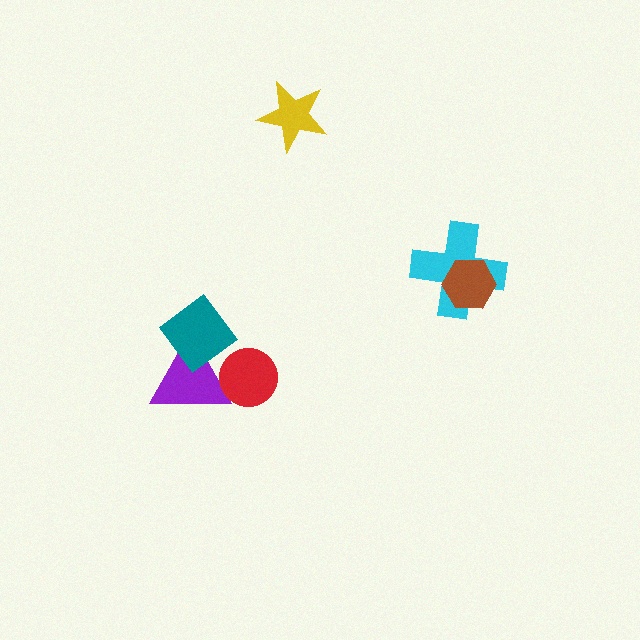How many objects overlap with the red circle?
1 object overlaps with the red circle.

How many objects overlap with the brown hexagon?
1 object overlaps with the brown hexagon.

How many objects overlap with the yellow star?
0 objects overlap with the yellow star.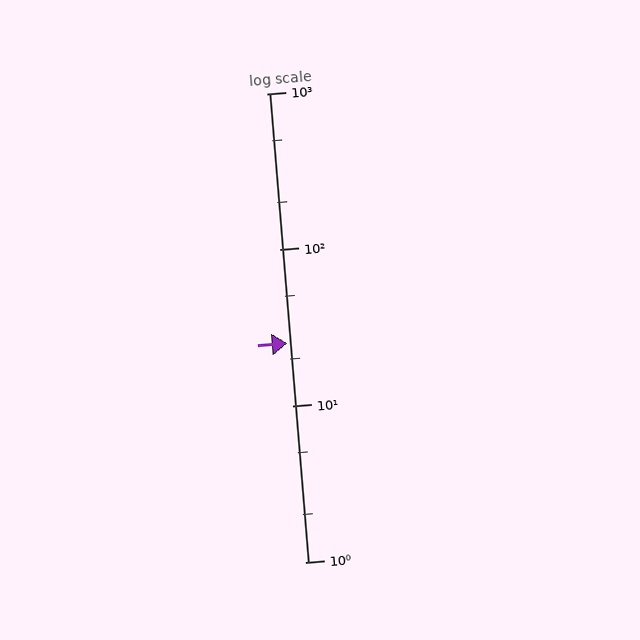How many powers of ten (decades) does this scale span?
The scale spans 3 decades, from 1 to 1000.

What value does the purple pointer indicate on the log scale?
The pointer indicates approximately 25.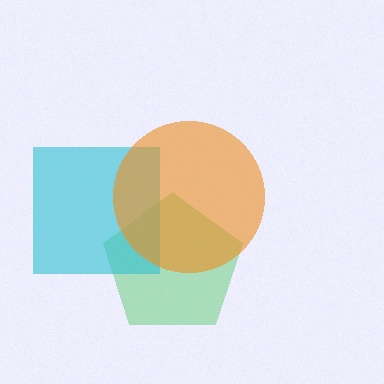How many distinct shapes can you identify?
There are 3 distinct shapes: a green pentagon, a cyan square, an orange circle.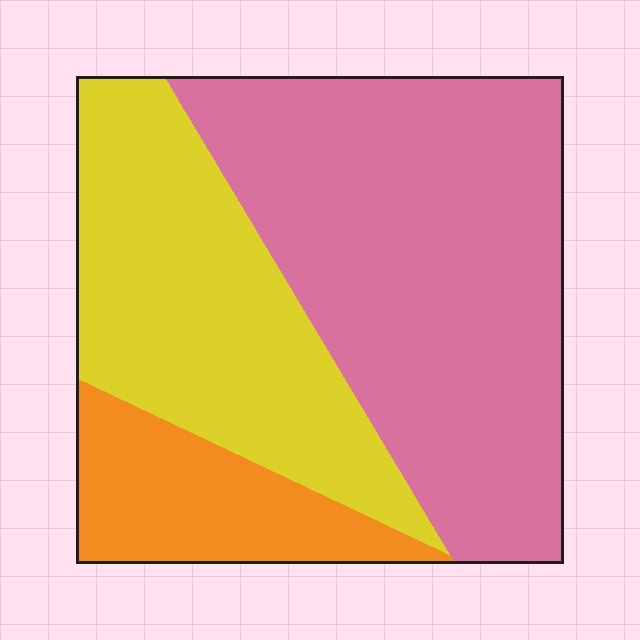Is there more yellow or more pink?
Pink.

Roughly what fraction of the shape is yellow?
Yellow takes up between a sixth and a third of the shape.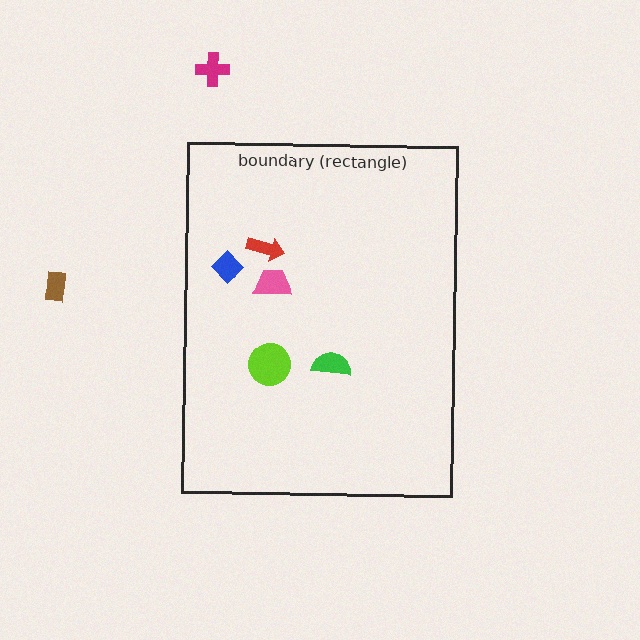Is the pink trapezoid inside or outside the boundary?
Inside.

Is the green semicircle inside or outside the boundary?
Inside.